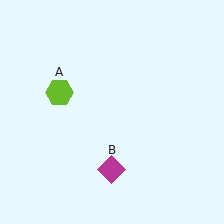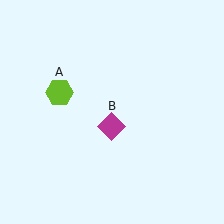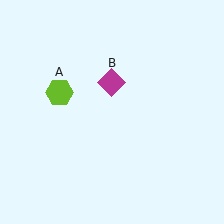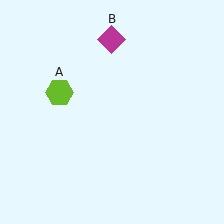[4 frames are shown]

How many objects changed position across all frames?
1 object changed position: magenta diamond (object B).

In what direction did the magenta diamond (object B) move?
The magenta diamond (object B) moved up.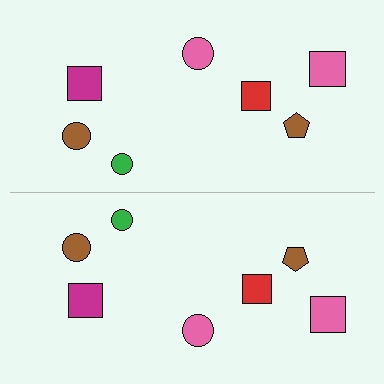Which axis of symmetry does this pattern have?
The pattern has a horizontal axis of symmetry running through the center of the image.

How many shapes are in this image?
There are 14 shapes in this image.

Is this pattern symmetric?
Yes, this pattern has bilateral (reflection) symmetry.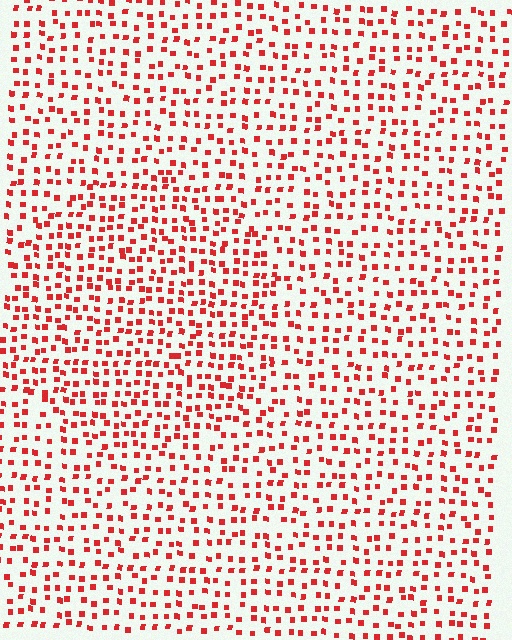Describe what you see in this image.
The image contains small red elements arranged at two different densities. A circle-shaped region is visible where the elements are more densely packed than the surrounding area.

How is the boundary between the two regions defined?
The boundary is defined by a change in element density (approximately 1.4x ratio). All elements are the same color, size, and shape.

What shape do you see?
I see a circle.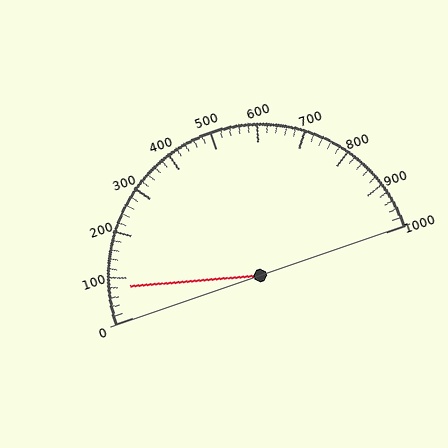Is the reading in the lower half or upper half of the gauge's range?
The reading is in the lower half of the range (0 to 1000).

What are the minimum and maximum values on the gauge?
The gauge ranges from 0 to 1000.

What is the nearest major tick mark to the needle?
The nearest major tick mark is 100.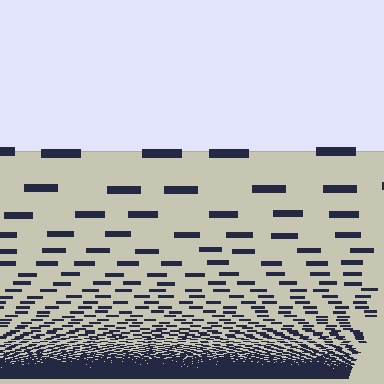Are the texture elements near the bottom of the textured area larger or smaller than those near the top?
Smaller. The gradient is inverted — elements near the bottom are smaller and denser.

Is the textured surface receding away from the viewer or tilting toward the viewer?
The surface appears to tilt toward the viewer. Texture elements get larger and sparser toward the top.